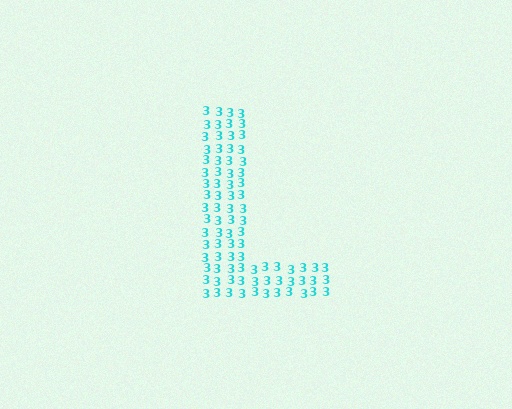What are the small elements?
The small elements are digit 3's.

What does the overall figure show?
The overall figure shows the letter L.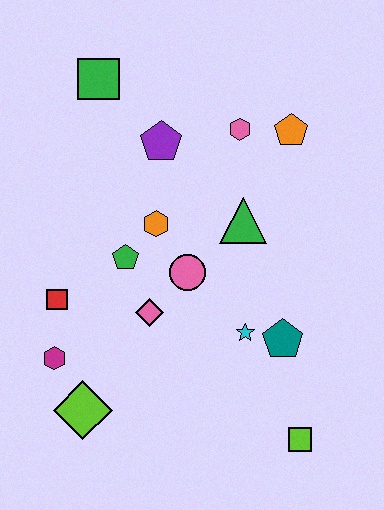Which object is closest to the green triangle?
The pink circle is closest to the green triangle.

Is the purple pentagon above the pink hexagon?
No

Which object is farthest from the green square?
The lime square is farthest from the green square.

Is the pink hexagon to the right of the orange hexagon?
Yes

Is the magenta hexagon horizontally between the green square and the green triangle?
No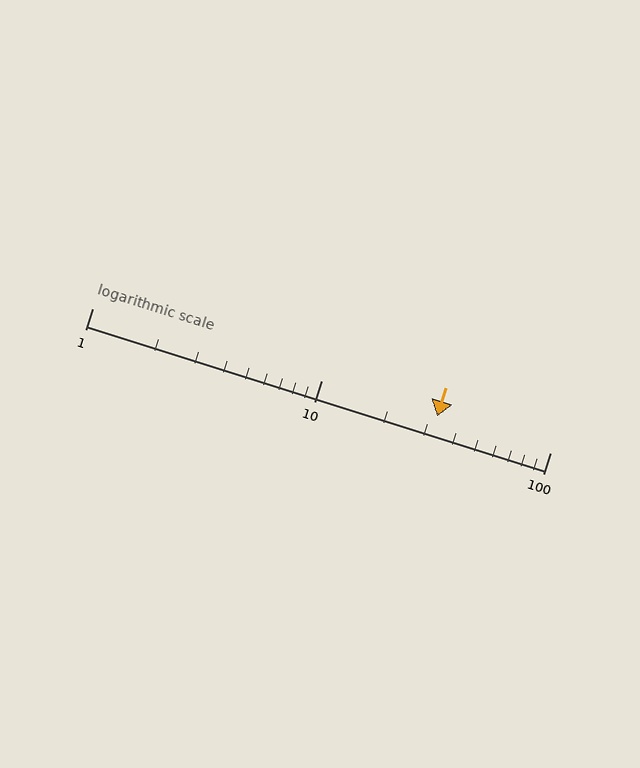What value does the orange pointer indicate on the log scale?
The pointer indicates approximately 32.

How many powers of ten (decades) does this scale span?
The scale spans 2 decades, from 1 to 100.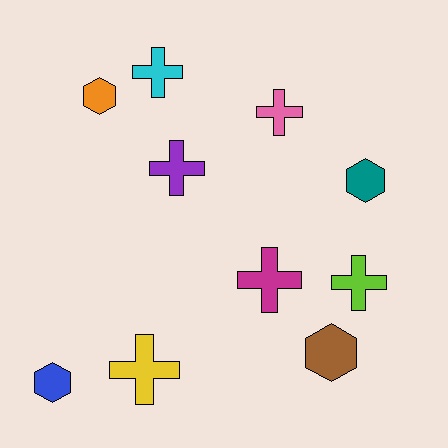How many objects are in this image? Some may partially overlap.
There are 10 objects.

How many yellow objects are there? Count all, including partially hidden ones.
There is 1 yellow object.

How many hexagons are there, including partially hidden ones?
There are 4 hexagons.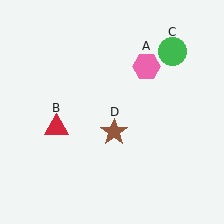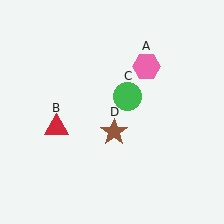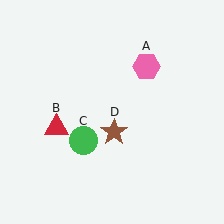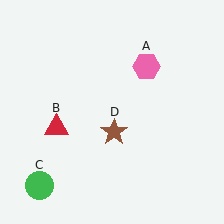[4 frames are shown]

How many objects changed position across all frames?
1 object changed position: green circle (object C).